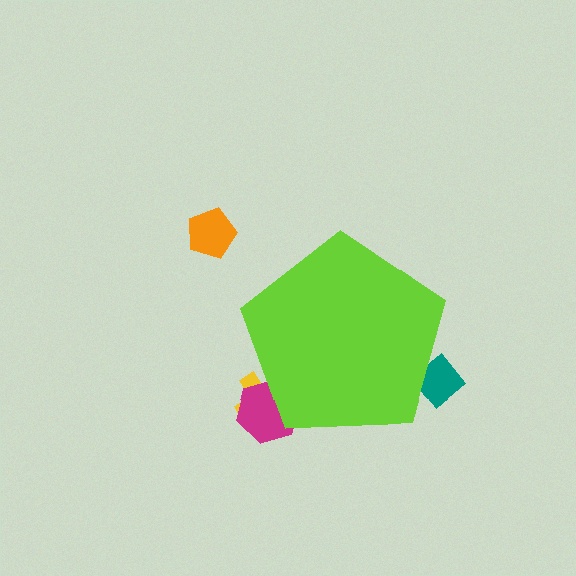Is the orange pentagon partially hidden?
No, the orange pentagon is fully visible.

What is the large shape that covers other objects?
A lime pentagon.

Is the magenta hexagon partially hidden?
Yes, the magenta hexagon is partially hidden behind the lime pentagon.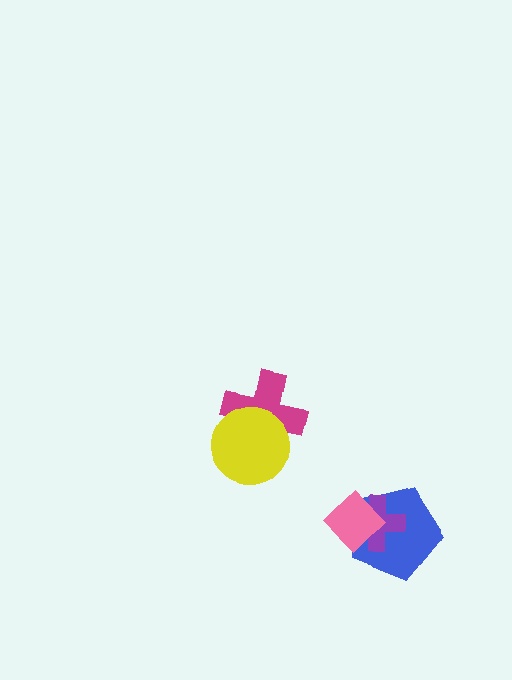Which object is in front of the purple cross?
The pink diamond is in front of the purple cross.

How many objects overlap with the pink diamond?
2 objects overlap with the pink diamond.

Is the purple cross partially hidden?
Yes, it is partially covered by another shape.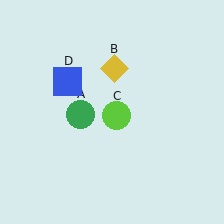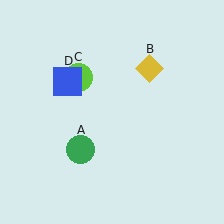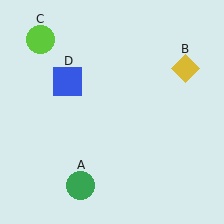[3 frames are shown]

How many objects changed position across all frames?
3 objects changed position: green circle (object A), yellow diamond (object B), lime circle (object C).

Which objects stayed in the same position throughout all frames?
Blue square (object D) remained stationary.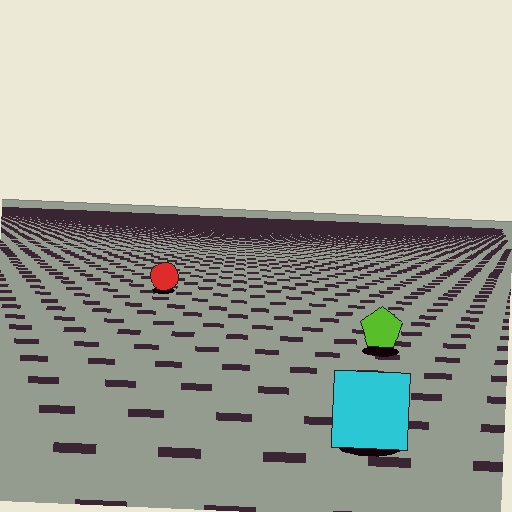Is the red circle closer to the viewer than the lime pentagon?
No. The lime pentagon is closer — you can tell from the texture gradient: the ground texture is coarser near it.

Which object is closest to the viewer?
The cyan square is closest. The texture marks near it are larger and more spread out.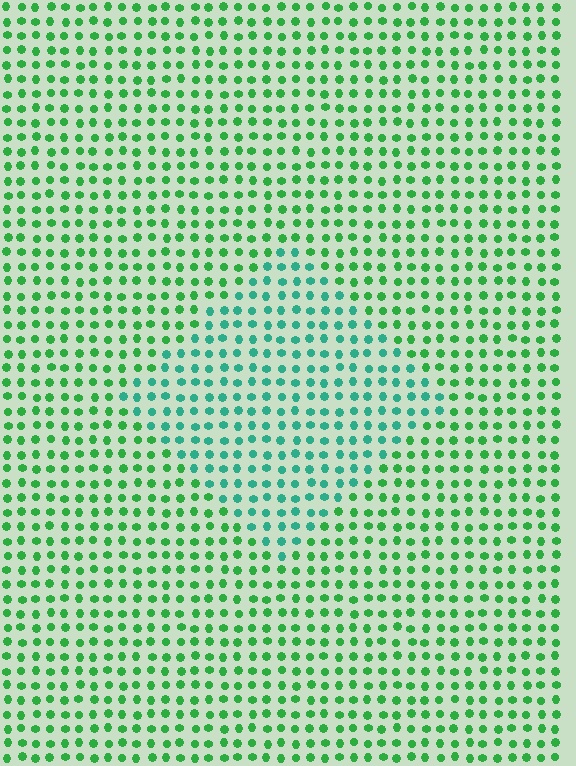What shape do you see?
I see a diamond.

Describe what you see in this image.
The image is filled with small green elements in a uniform arrangement. A diamond-shaped region is visible where the elements are tinted to a slightly different hue, forming a subtle color boundary.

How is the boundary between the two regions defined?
The boundary is defined purely by a slight shift in hue (about 34 degrees). Spacing, size, and orientation are identical on both sides.